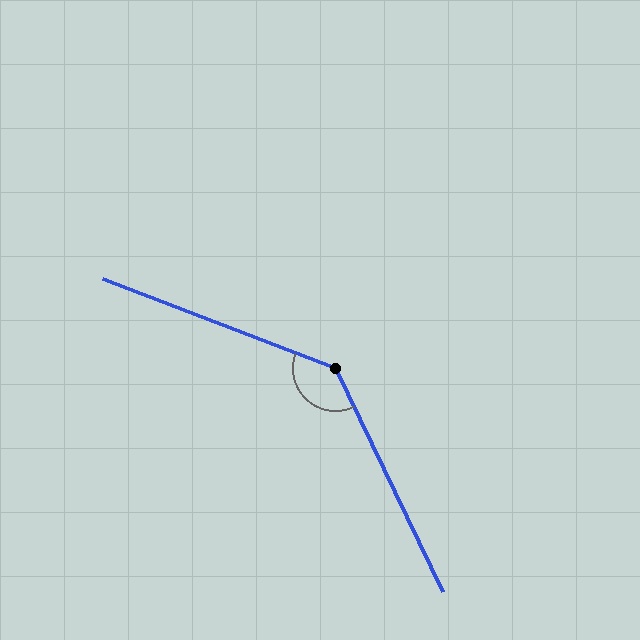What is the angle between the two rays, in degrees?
Approximately 137 degrees.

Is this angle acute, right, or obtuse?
It is obtuse.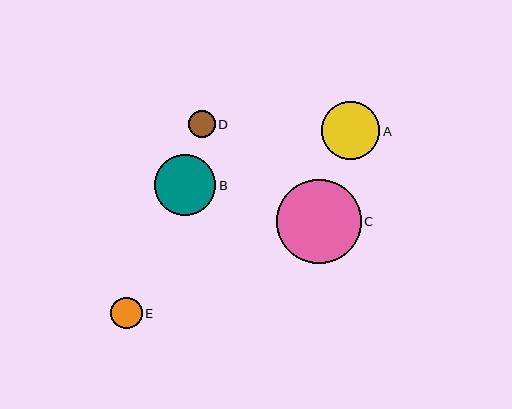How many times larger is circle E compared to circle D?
Circle E is approximately 1.2 times the size of circle D.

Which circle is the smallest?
Circle D is the smallest with a size of approximately 26 pixels.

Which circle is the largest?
Circle C is the largest with a size of approximately 84 pixels.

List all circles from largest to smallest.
From largest to smallest: C, B, A, E, D.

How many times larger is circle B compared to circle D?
Circle B is approximately 2.3 times the size of circle D.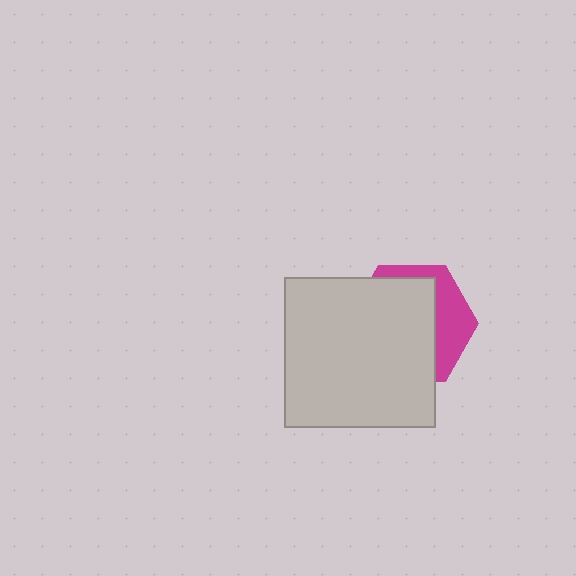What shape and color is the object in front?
The object in front is a light gray square.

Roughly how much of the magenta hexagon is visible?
A small part of it is visible (roughly 33%).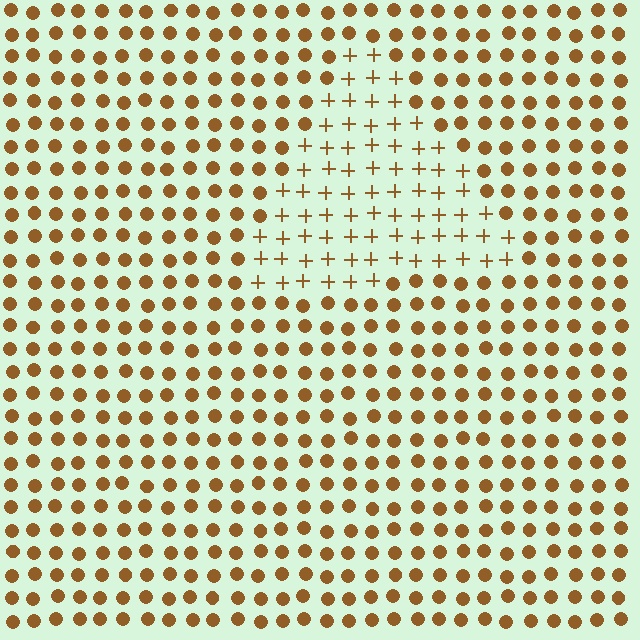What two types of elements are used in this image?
The image uses plus signs inside the triangle region and circles outside it.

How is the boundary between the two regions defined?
The boundary is defined by a change in element shape: plus signs inside vs. circles outside. All elements share the same color and spacing.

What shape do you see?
I see a triangle.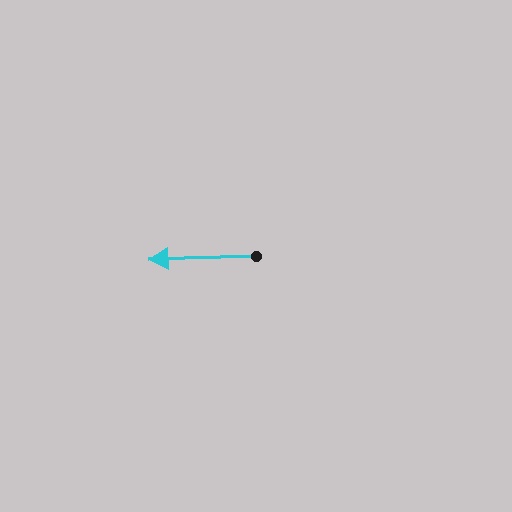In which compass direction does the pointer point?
West.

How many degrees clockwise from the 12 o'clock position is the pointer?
Approximately 268 degrees.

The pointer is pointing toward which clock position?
Roughly 9 o'clock.